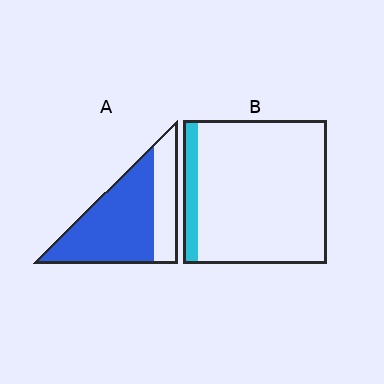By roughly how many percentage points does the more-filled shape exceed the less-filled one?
By roughly 60 percentage points (A over B).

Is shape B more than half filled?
No.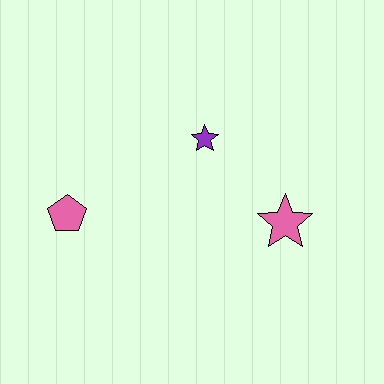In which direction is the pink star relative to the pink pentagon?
The pink star is to the right of the pink pentagon.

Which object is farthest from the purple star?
The pink pentagon is farthest from the purple star.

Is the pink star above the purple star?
No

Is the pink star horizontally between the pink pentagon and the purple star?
No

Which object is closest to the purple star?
The pink star is closest to the purple star.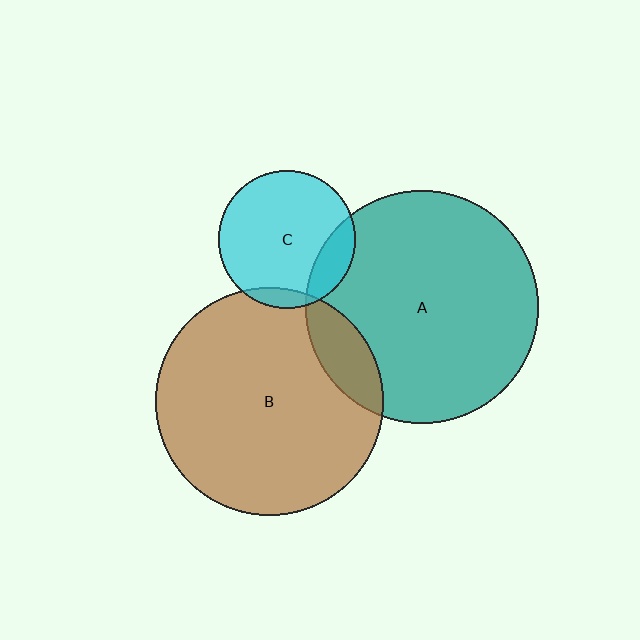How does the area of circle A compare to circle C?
Approximately 2.9 times.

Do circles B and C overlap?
Yes.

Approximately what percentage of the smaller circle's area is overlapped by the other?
Approximately 5%.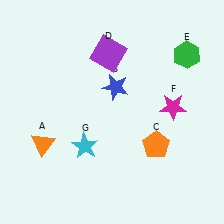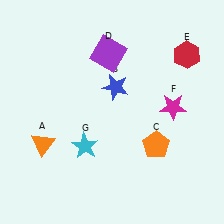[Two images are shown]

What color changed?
The hexagon (E) changed from green in Image 1 to red in Image 2.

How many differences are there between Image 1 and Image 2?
There is 1 difference between the two images.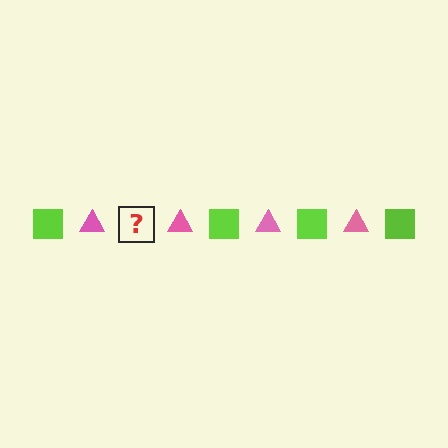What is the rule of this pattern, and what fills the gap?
The rule is that the pattern alternates between lime square and pink triangle. The gap should be filled with a lime square.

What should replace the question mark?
The question mark should be replaced with a lime square.